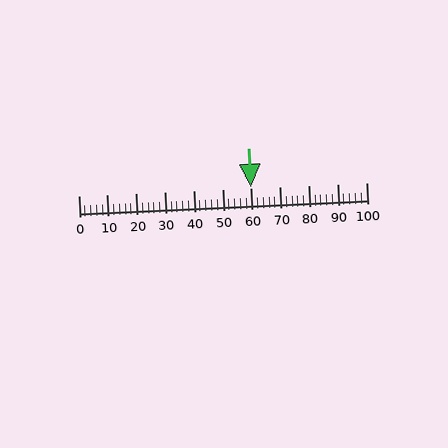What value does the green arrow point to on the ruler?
The green arrow points to approximately 60.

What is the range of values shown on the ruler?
The ruler shows values from 0 to 100.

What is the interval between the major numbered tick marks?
The major tick marks are spaced 10 units apart.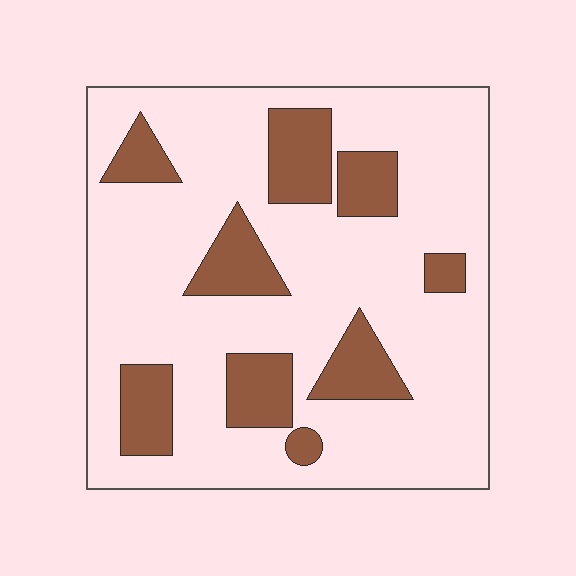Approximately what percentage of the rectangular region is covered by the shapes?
Approximately 20%.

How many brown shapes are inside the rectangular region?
9.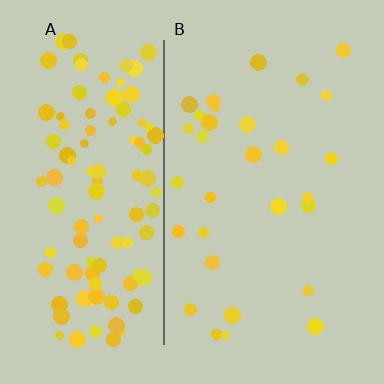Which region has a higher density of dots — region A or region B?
A (the left).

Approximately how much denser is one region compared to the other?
Approximately 3.8× — region A over region B.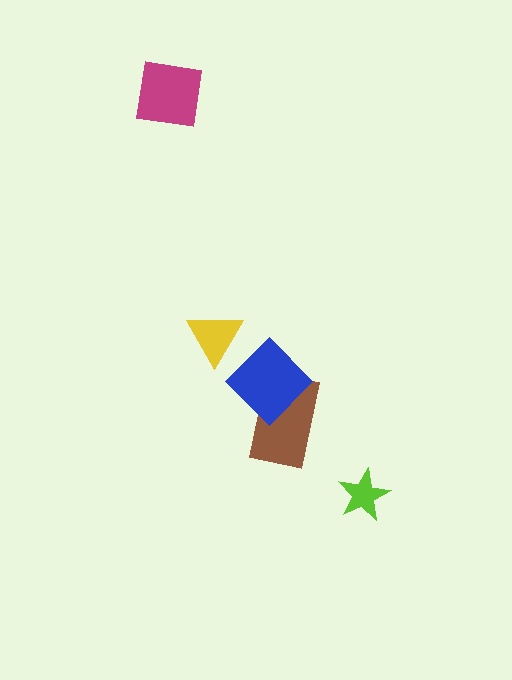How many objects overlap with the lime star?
0 objects overlap with the lime star.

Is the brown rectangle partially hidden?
Yes, it is partially covered by another shape.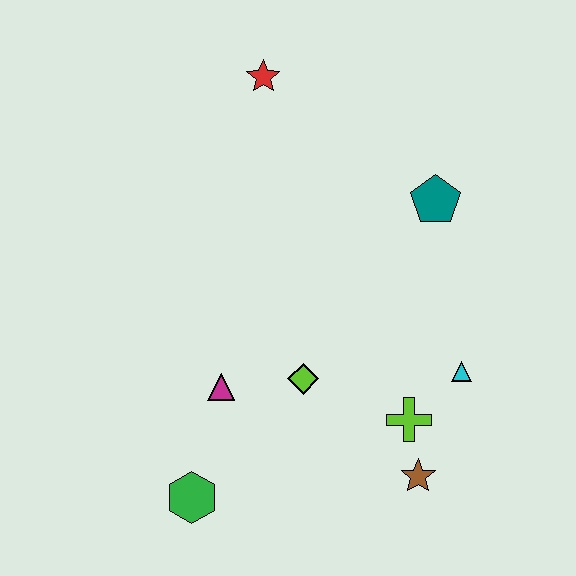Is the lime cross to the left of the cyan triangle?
Yes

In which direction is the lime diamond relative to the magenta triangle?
The lime diamond is to the right of the magenta triangle.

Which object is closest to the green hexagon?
The magenta triangle is closest to the green hexagon.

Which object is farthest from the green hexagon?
The red star is farthest from the green hexagon.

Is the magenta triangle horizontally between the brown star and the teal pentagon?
No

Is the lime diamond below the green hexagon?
No